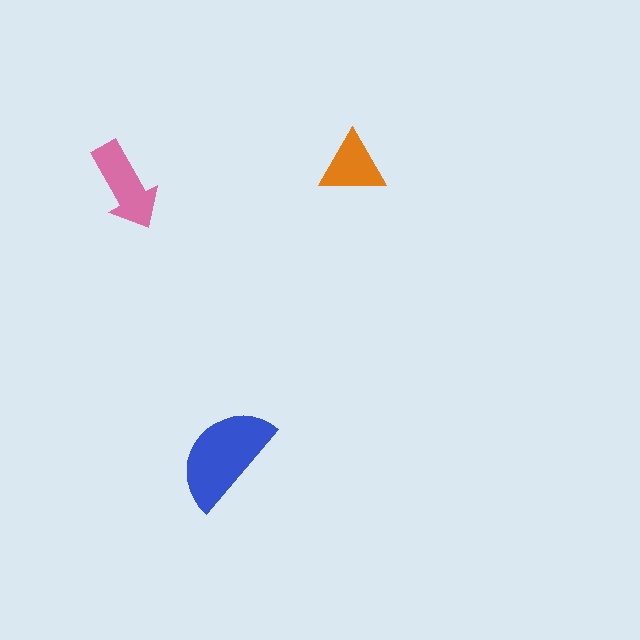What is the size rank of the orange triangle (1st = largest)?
3rd.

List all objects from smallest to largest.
The orange triangle, the pink arrow, the blue semicircle.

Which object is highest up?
The orange triangle is topmost.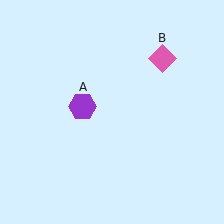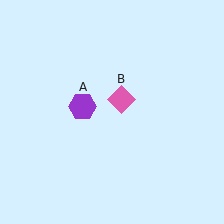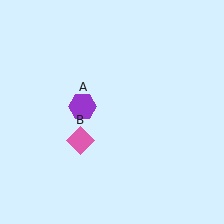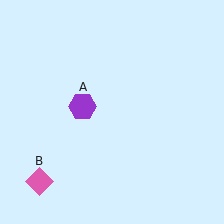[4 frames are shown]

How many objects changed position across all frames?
1 object changed position: pink diamond (object B).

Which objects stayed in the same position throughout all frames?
Purple hexagon (object A) remained stationary.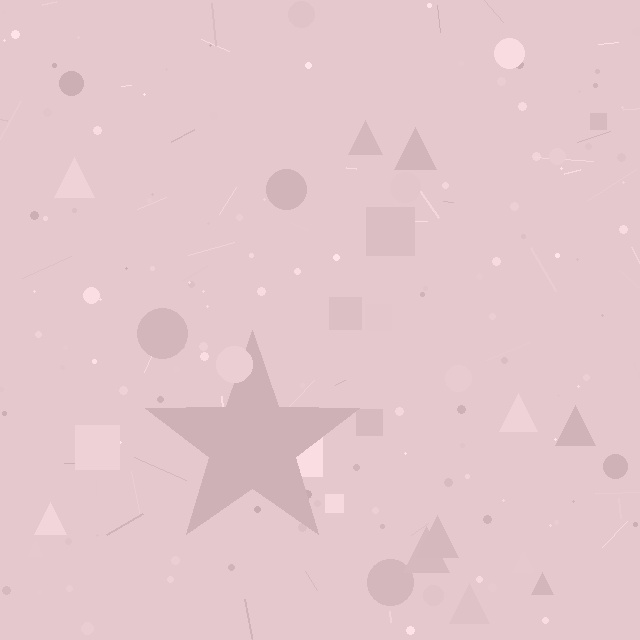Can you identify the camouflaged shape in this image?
The camouflaged shape is a star.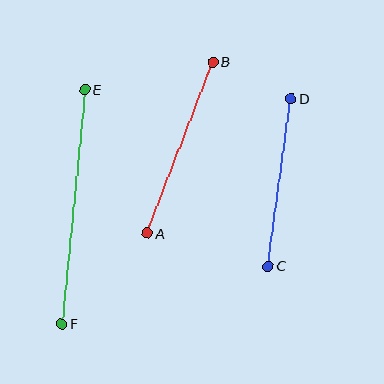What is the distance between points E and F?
The distance is approximately 236 pixels.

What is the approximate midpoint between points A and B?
The midpoint is at approximately (180, 147) pixels.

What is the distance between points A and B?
The distance is approximately 184 pixels.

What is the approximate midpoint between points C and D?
The midpoint is at approximately (280, 182) pixels.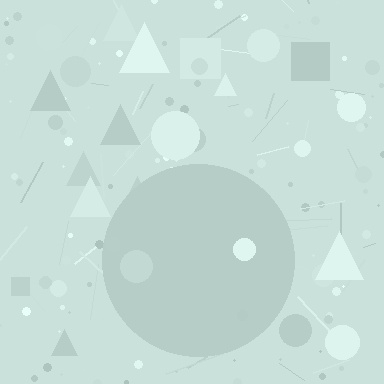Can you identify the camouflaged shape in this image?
The camouflaged shape is a circle.